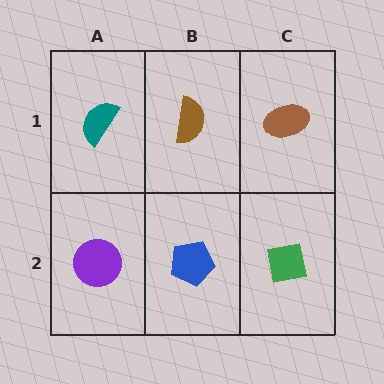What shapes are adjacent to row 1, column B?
A blue pentagon (row 2, column B), a teal semicircle (row 1, column A), a brown ellipse (row 1, column C).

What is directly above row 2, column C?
A brown ellipse.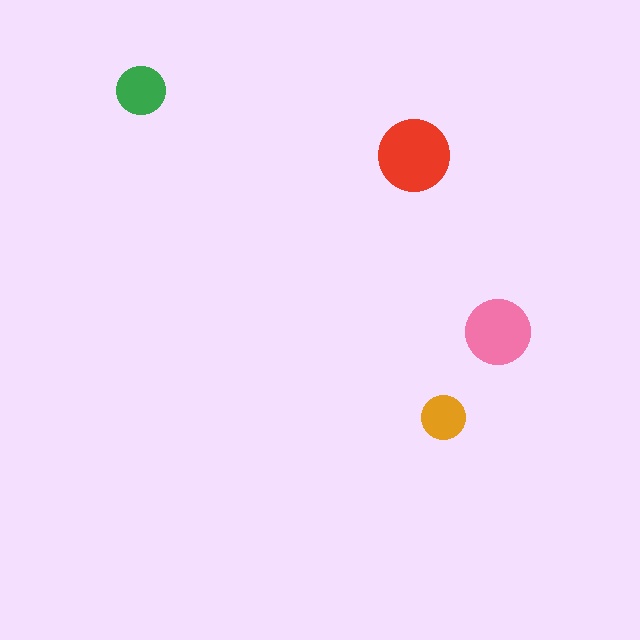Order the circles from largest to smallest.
the red one, the pink one, the green one, the orange one.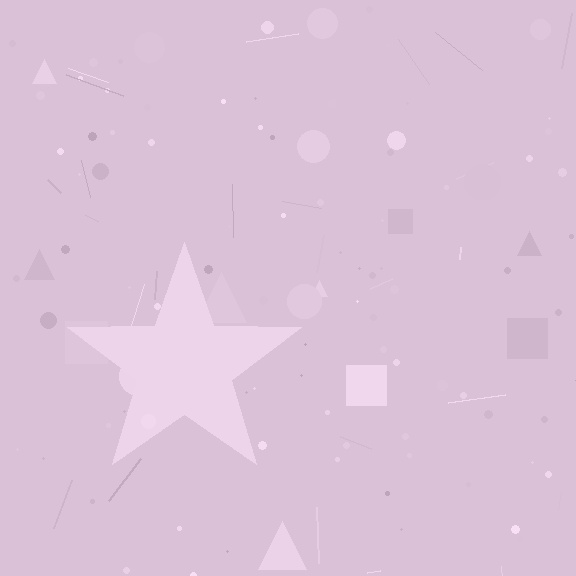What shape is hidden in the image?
A star is hidden in the image.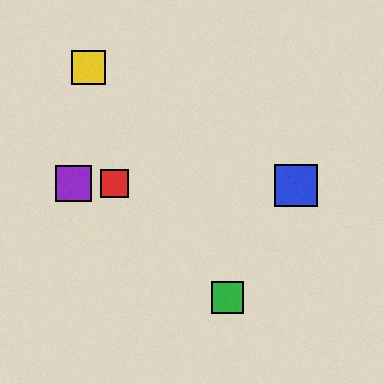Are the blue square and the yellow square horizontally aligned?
No, the blue square is at y≈186 and the yellow square is at y≈68.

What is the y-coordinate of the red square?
The red square is at y≈184.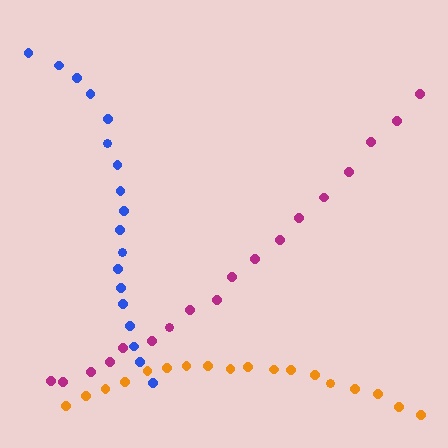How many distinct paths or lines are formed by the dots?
There are 3 distinct paths.